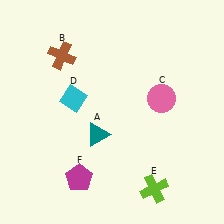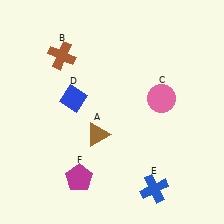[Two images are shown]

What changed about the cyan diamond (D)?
In Image 1, D is cyan. In Image 2, it changed to blue.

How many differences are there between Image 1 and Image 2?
There are 3 differences between the two images.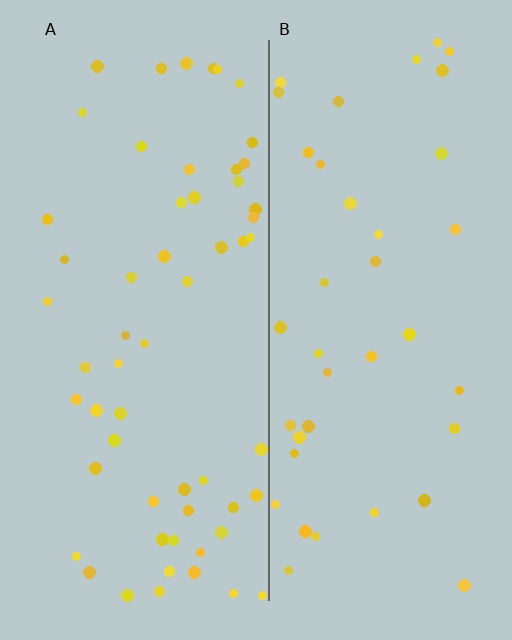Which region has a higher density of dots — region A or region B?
A (the left).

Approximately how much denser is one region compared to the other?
Approximately 1.5× — region A over region B.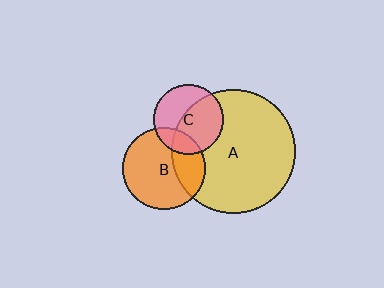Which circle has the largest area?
Circle A (yellow).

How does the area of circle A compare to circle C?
Approximately 3.3 times.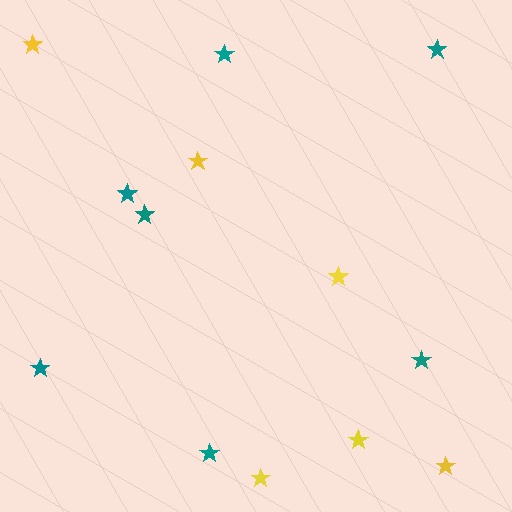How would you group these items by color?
There are 2 groups: one group of teal stars (7) and one group of yellow stars (6).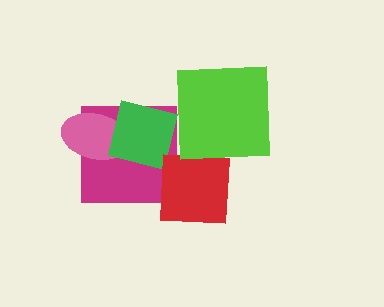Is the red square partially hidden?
Yes, it is partially covered by another shape.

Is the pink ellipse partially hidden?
Yes, it is partially covered by another shape.